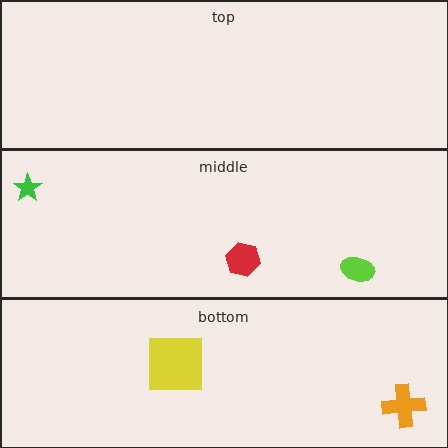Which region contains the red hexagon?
The middle region.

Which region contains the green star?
The middle region.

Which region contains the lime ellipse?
The middle region.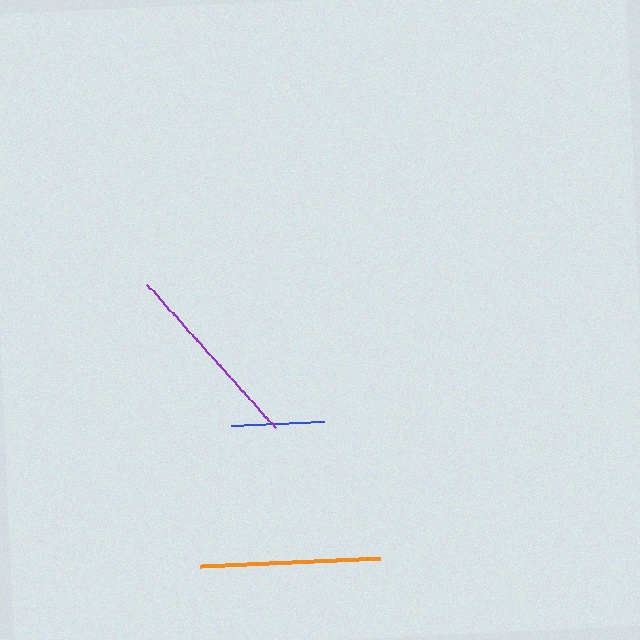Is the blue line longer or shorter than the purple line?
The purple line is longer than the blue line.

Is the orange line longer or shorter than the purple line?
The purple line is longer than the orange line.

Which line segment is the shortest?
The blue line is the shortest at approximately 93 pixels.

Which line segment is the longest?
The purple line is the longest at approximately 192 pixels.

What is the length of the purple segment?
The purple segment is approximately 192 pixels long.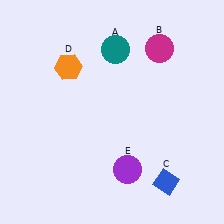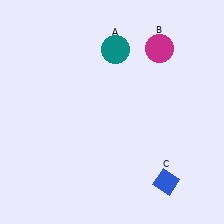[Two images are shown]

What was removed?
The orange hexagon (D), the purple circle (E) were removed in Image 2.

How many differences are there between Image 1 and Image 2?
There are 2 differences between the two images.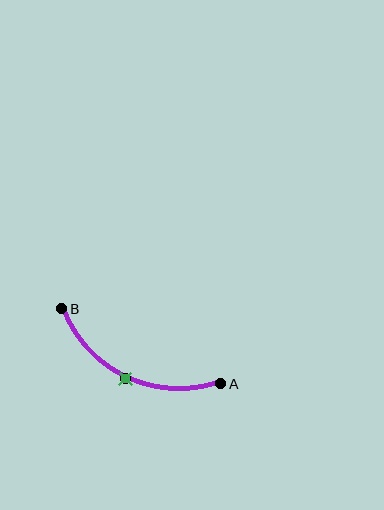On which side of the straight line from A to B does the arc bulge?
The arc bulges below the straight line connecting A and B.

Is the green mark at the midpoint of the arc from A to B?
Yes. The green mark lies on the arc at equal arc-length from both A and B — it is the arc midpoint.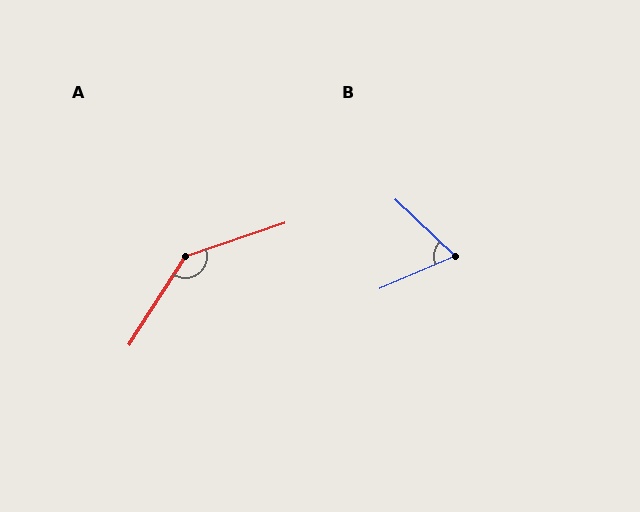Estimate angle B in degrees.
Approximately 66 degrees.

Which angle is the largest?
A, at approximately 141 degrees.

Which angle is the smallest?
B, at approximately 66 degrees.